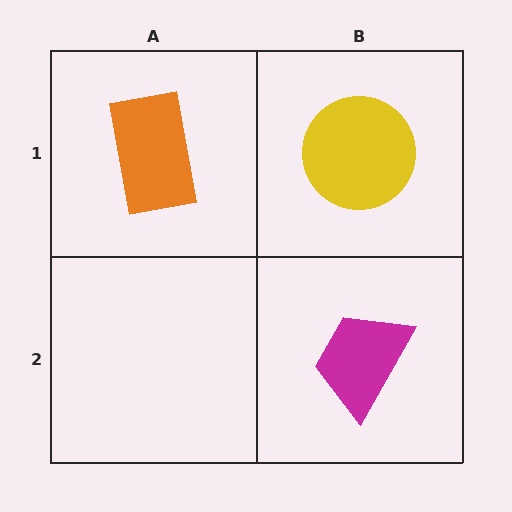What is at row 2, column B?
A magenta trapezoid.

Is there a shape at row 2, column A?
No, that cell is empty.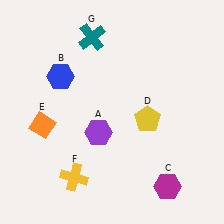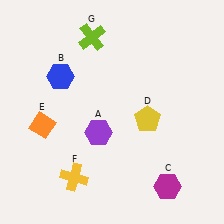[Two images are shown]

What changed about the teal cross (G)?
In Image 1, G is teal. In Image 2, it changed to lime.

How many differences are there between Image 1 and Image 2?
There is 1 difference between the two images.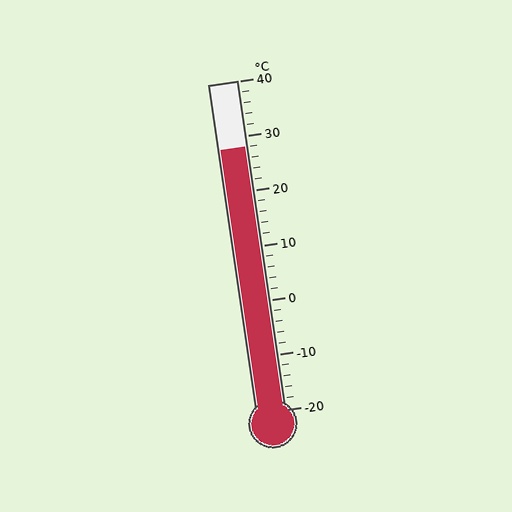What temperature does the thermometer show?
The thermometer shows approximately 28°C.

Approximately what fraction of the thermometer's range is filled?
The thermometer is filled to approximately 80% of its range.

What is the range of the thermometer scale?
The thermometer scale ranges from -20°C to 40°C.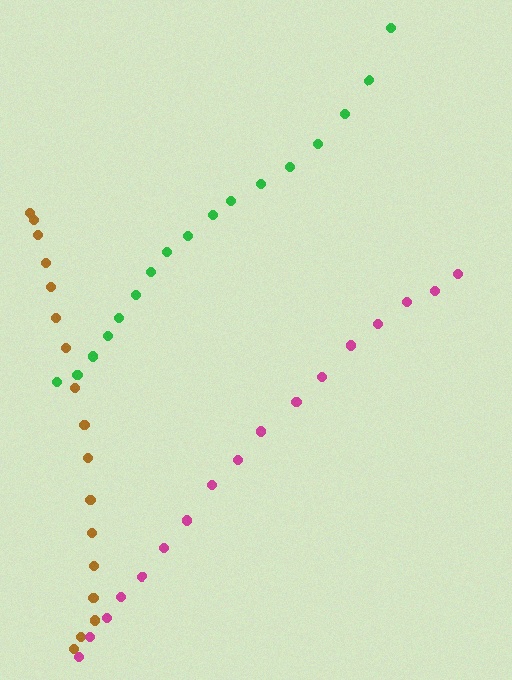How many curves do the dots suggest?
There are 3 distinct paths.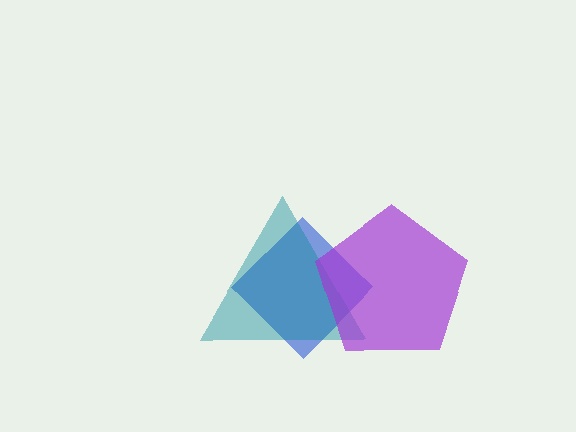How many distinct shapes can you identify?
There are 3 distinct shapes: a blue diamond, a teal triangle, a purple pentagon.